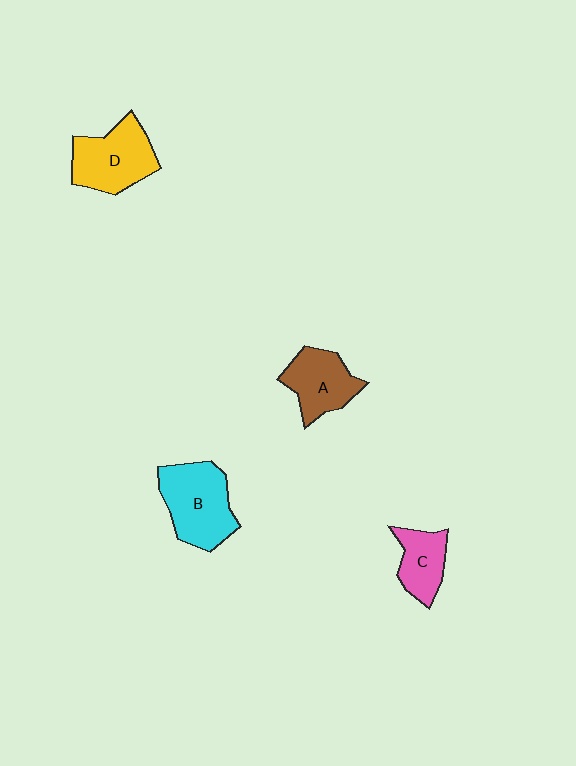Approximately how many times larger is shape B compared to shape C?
Approximately 1.7 times.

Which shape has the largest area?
Shape B (cyan).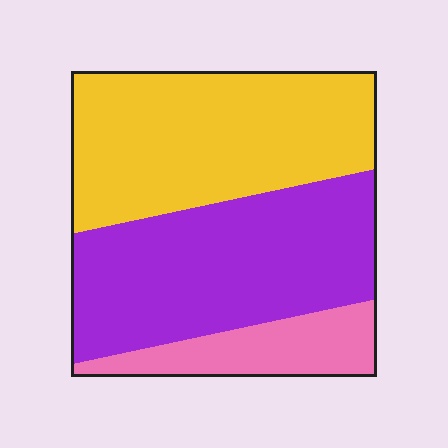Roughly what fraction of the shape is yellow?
Yellow takes up about two fifths (2/5) of the shape.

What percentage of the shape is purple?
Purple covers about 45% of the shape.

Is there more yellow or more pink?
Yellow.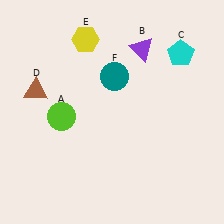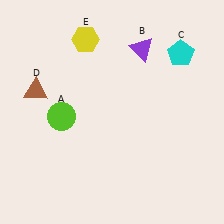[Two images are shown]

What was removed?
The teal circle (F) was removed in Image 2.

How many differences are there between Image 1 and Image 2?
There is 1 difference between the two images.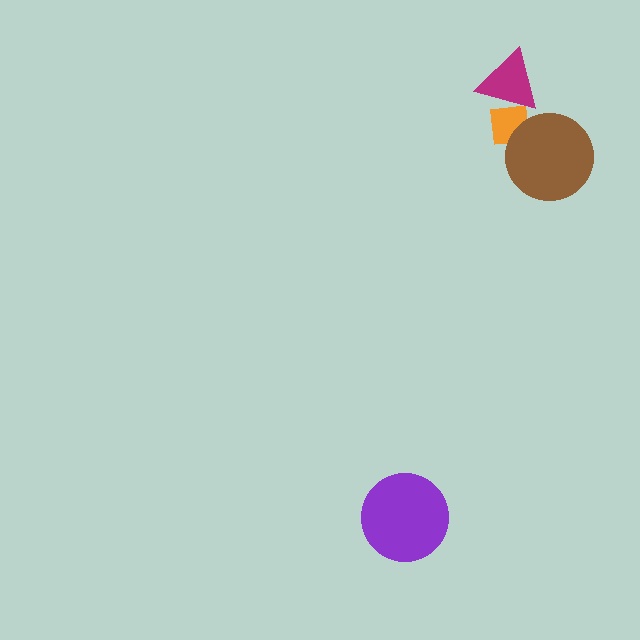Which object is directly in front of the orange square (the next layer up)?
The magenta triangle is directly in front of the orange square.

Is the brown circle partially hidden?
No, no other shape covers it.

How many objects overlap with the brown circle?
1 object overlaps with the brown circle.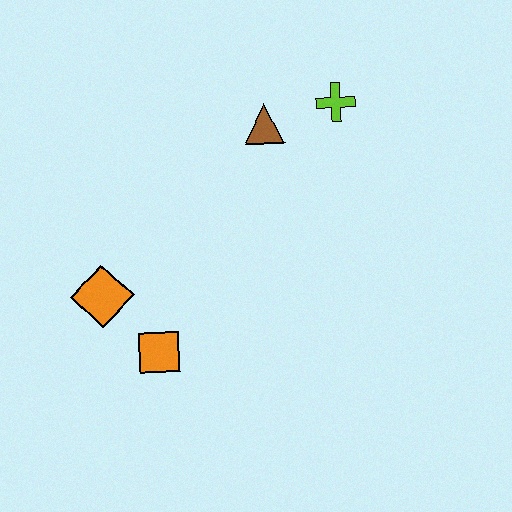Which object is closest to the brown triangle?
The lime cross is closest to the brown triangle.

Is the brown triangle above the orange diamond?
Yes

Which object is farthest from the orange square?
The lime cross is farthest from the orange square.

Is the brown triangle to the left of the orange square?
No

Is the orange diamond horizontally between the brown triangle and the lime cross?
No